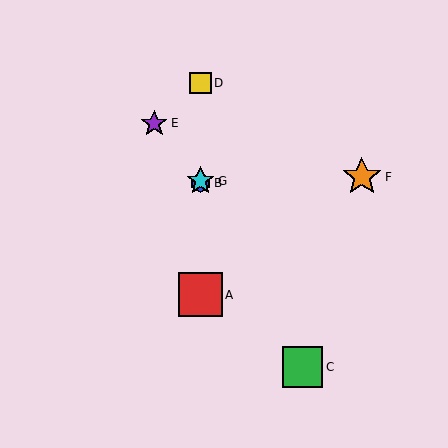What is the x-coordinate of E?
Object E is at x≈154.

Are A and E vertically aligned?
No, A is at x≈201 and E is at x≈154.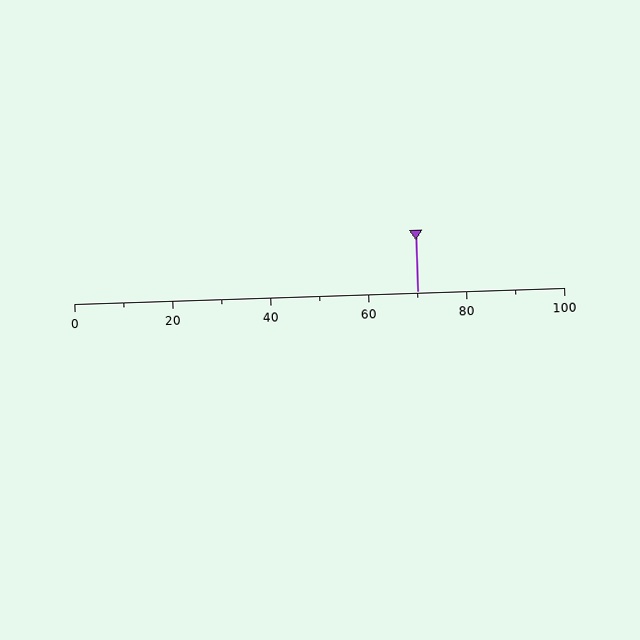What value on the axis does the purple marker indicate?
The marker indicates approximately 70.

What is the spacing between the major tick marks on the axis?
The major ticks are spaced 20 apart.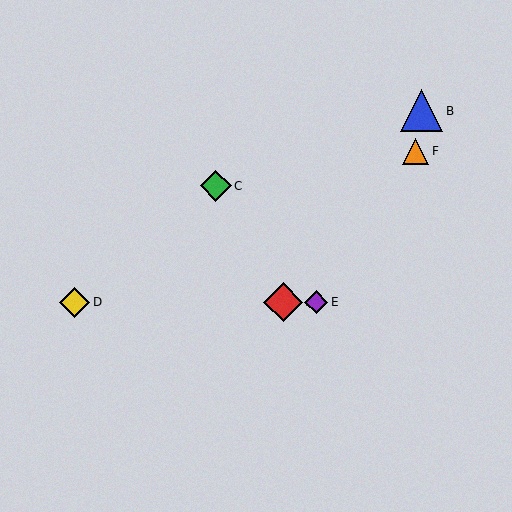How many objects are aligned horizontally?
3 objects (A, D, E) are aligned horizontally.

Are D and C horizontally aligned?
No, D is at y≈302 and C is at y≈186.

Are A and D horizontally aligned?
Yes, both are at y≈302.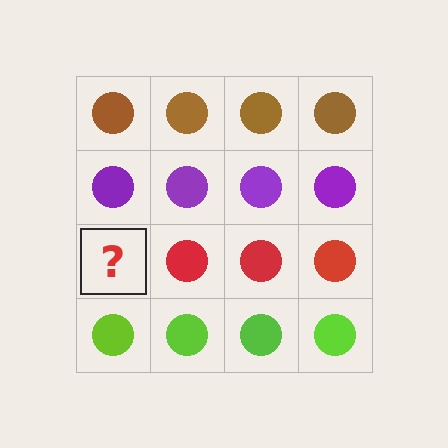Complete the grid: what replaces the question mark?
The question mark should be replaced with a red circle.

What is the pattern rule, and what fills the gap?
The rule is that each row has a consistent color. The gap should be filled with a red circle.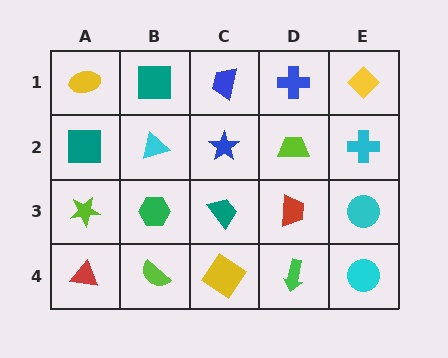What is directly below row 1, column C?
A blue star.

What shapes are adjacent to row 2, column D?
A blue cross (row 1, column D), a red trapezoid (row 3, column D), a blue star (row 2, column C), a cyan cross (row 2, column E).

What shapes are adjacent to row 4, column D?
A red trapezoid (row 3, column D), a yellow diamond (row 4, column C), a cyan circle (row 4, column E).